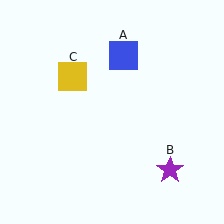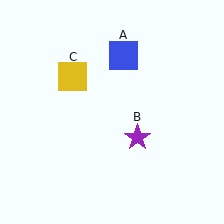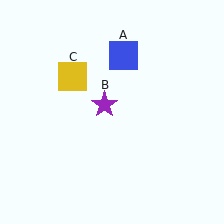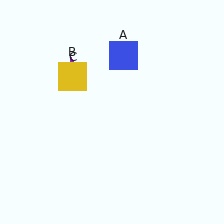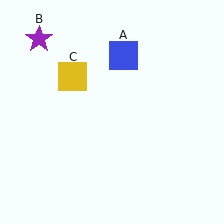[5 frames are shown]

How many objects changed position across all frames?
1 object changed position: purple star (object B).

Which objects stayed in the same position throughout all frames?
Blue square (object A) and yellow square (object C) remained stationary.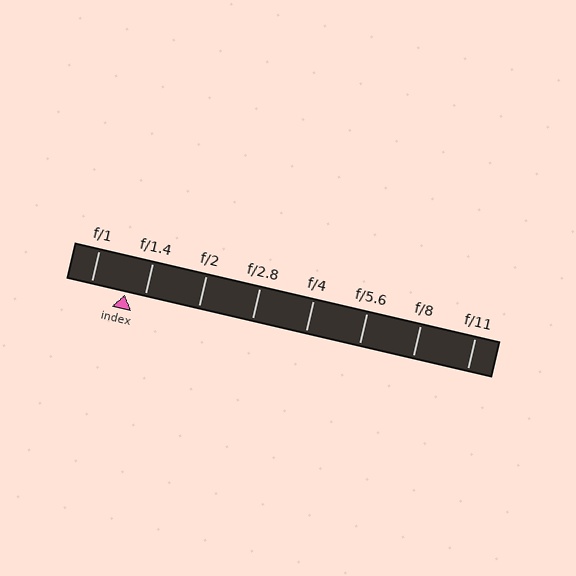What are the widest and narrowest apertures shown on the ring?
The widest aperture shown is f/1 and the narrowest is f/11.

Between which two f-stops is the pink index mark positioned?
The index mark is between f/1 and f/1.4.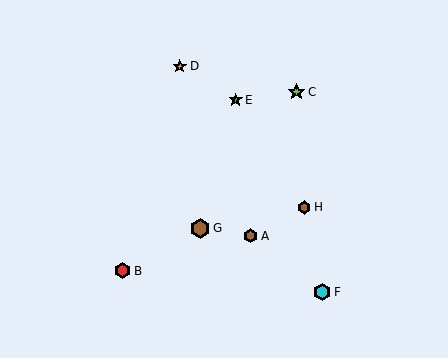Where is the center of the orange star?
The center of the orange star is at (180, 66).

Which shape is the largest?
The brown hexagon (labeled G) is the largest.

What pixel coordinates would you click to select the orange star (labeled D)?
Click at (180, 66) to select the orange star D.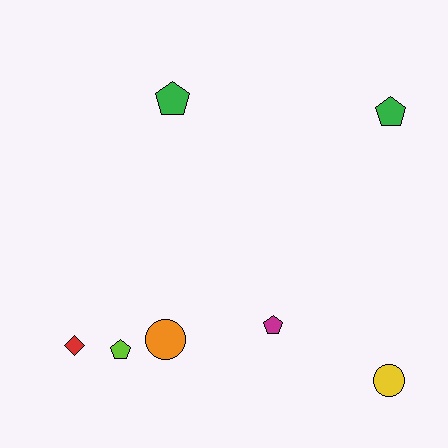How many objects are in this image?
There are 7 objects.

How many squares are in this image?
There are no squares.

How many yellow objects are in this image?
There is 1 yellow object.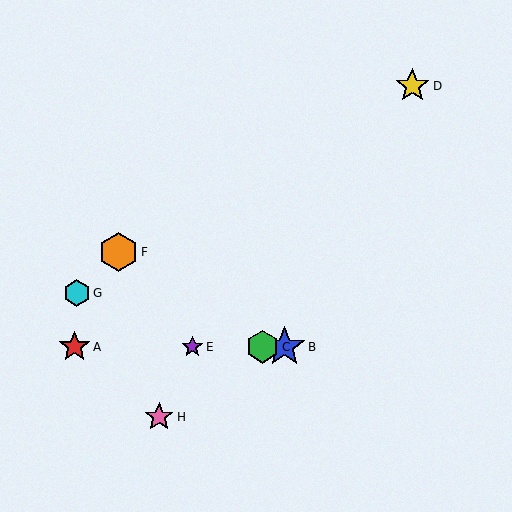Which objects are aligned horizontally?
Objects A, B, C, E are aligned horizontally.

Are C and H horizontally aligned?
No, C is at y≈347 and H is at y≈417.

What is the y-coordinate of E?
Object E is at y≈347.